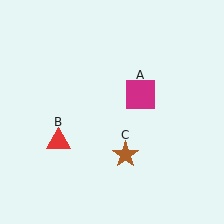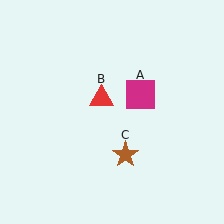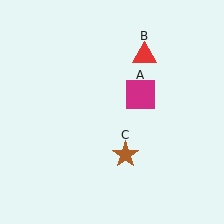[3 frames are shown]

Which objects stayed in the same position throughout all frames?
Magenta square (object A) and brown star (object C) remained stationary.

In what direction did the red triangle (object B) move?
The red triangle (object B) moved up and to the right.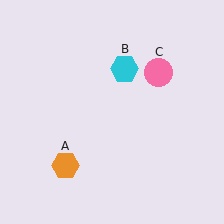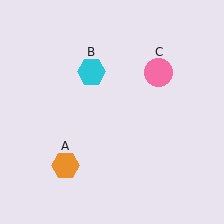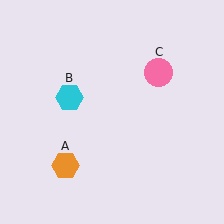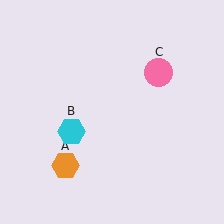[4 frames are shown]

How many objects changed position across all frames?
1 object changed position: cyan hexagon (object B).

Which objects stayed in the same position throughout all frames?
Orange hexagon (object A) and pink circle (object C) remained stationary.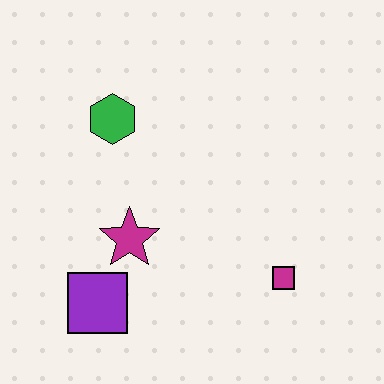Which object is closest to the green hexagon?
The magenta star is closest to the green hexagon.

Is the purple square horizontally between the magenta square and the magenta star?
No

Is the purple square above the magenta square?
No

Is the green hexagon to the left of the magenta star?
Yes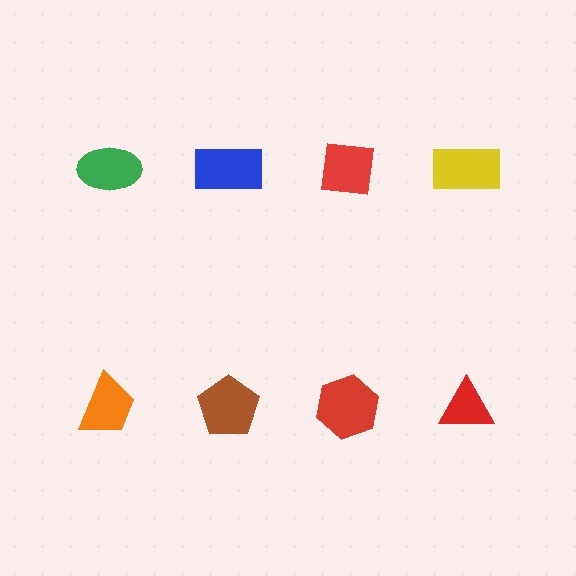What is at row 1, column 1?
A green ellipse.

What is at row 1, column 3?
A red square.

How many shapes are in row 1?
4 shapes.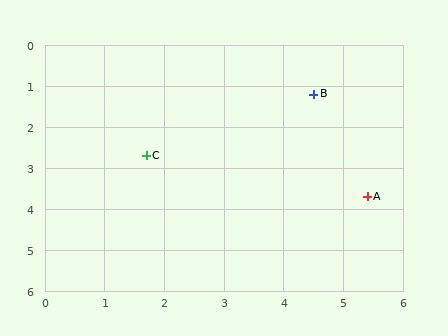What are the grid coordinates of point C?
Point C is at approximately (1.7, 2.7).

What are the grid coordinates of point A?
Point A is at approximately (5.4, 3.7).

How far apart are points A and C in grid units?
Points A and C are about 3.8 grid units apart.